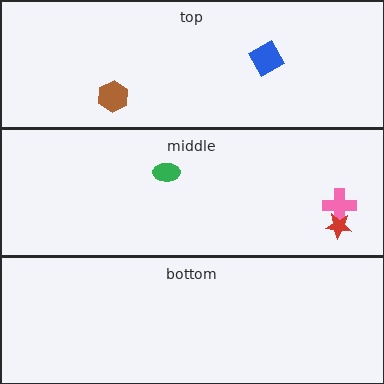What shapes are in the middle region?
The green ellipse, the pink cross, the red star.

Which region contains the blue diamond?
The top region.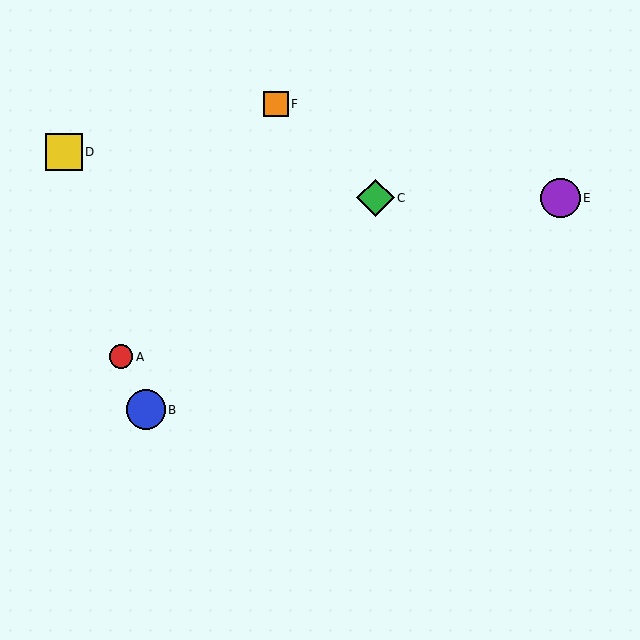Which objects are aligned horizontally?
Objects C, E are aligned horizontally.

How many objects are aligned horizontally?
2 objects (C, E) are aligned horizontally.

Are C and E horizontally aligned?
Yes, both are at y≈198.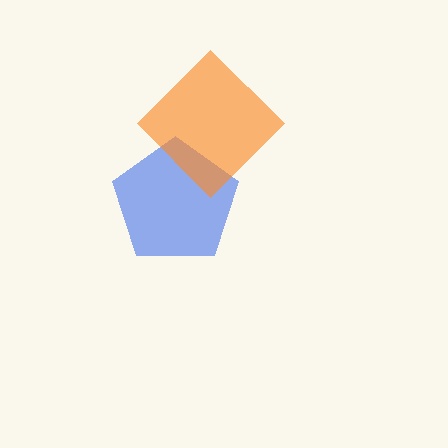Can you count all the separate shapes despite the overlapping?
Yes, there are 2 separate shapes.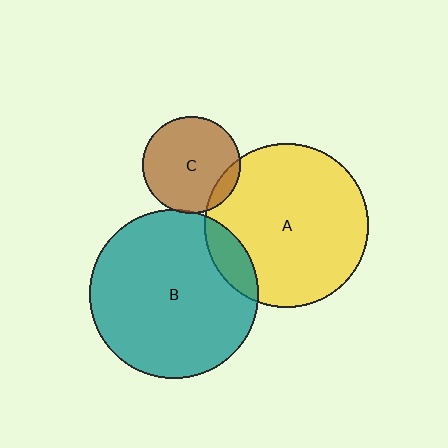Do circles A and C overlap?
Yes.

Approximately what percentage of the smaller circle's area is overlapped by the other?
Approximately 10%.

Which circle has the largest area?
Circle B (teal).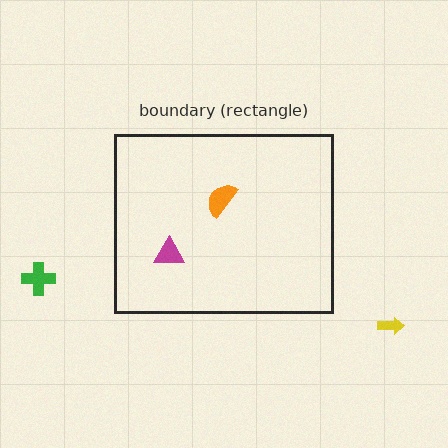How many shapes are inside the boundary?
2 inside, 2 outside.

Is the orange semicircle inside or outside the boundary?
Inside.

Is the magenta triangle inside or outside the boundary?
Inside.